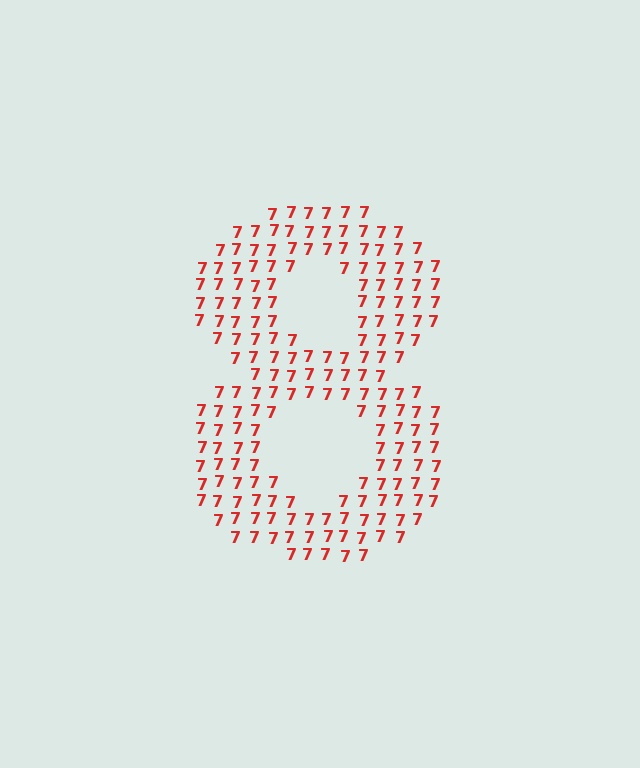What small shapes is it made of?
It is made of small digit 7's.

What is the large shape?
The large shape is the digit 8.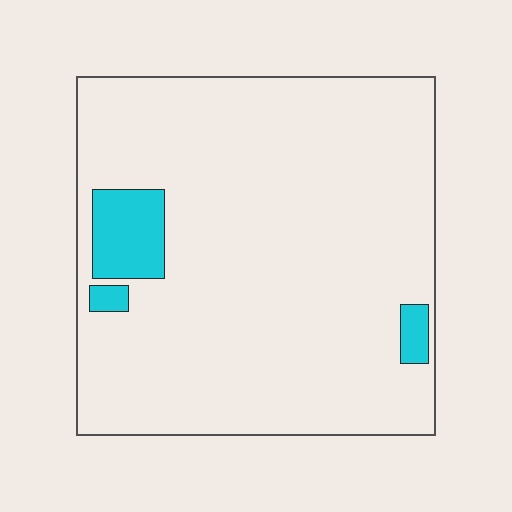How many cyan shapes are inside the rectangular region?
3.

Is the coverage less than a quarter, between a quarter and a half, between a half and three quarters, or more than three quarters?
Less than a quarter.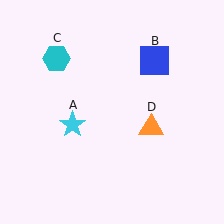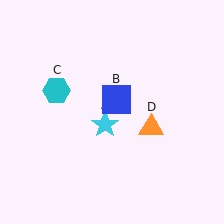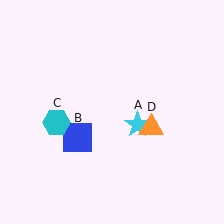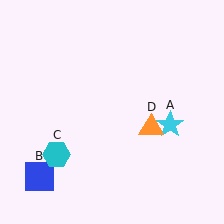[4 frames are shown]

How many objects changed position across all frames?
3 objects changed position: cyan star (object A), blue square (object B), cyan hexagon (object C).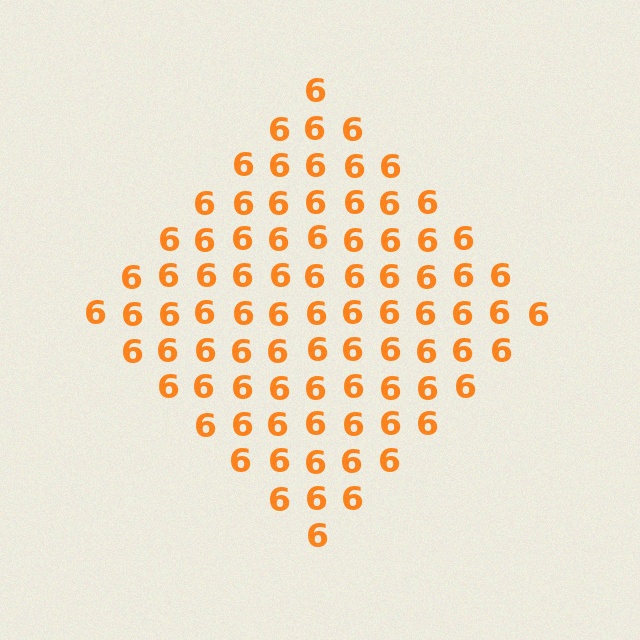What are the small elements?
The small elements are digit 6's.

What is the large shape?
The large shape is a diamond.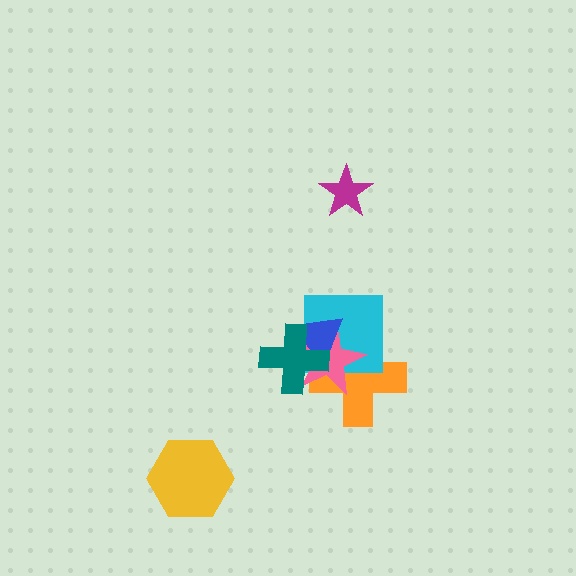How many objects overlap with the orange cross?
4 objects overlap with the orange cross.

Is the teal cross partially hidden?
No, no other shape covers it.